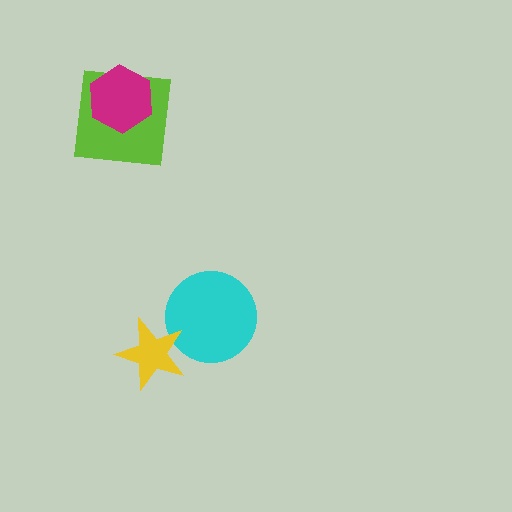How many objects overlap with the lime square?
1 object overlaps with the lime square.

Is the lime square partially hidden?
Yes, it is partially covered by another shape.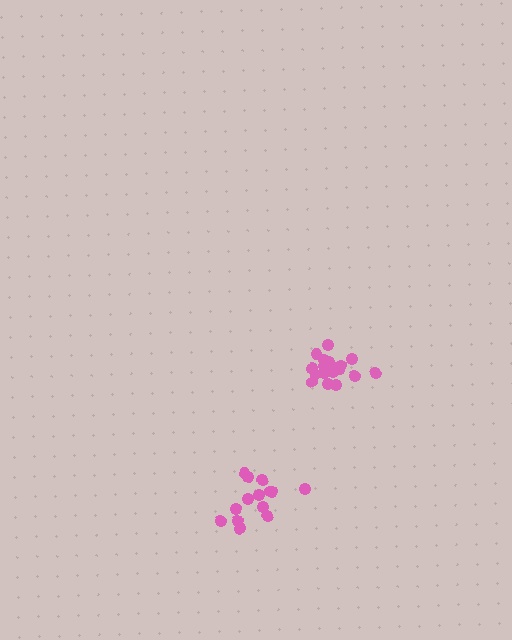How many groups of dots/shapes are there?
There are 2 groups.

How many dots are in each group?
Group 1: 18 dots, Group 2: 14 dots (32 total).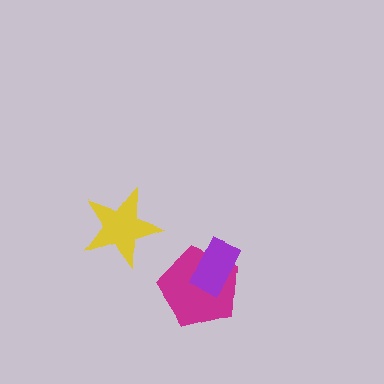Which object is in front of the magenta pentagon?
The purple rectangle is in front of the magenta pentagon.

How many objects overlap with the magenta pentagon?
1 object overlaps with the magenta pentagon.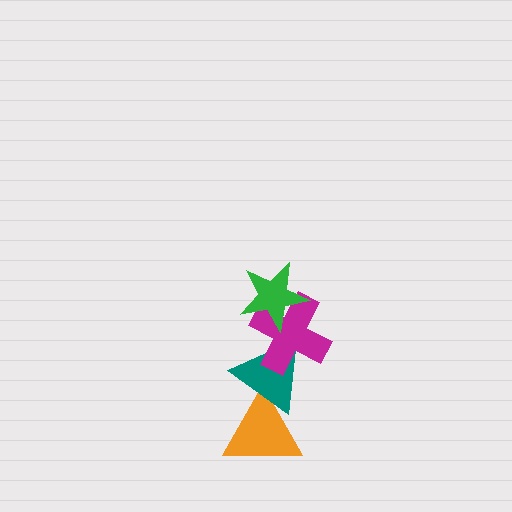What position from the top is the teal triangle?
The teal triangle is 3rd from the top.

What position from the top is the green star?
The green star is 1st from the top.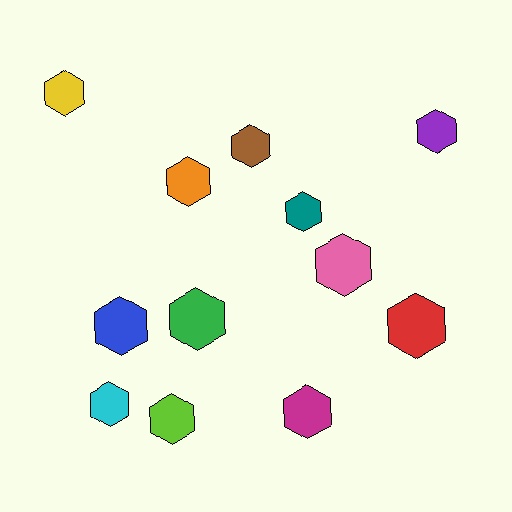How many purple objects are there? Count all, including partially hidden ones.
There is 1 purple object.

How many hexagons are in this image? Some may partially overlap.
There are 12 hexagons.